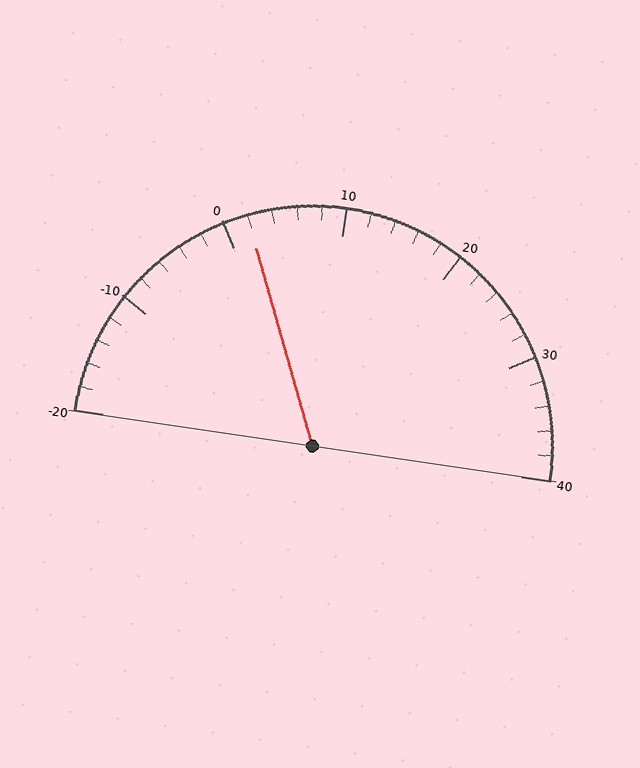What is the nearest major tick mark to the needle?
The nearest major tick mark is 0.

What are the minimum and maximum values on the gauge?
The gauge ranges from -20 to 40.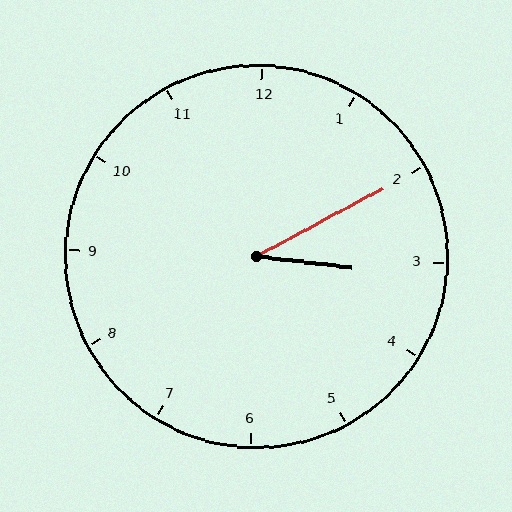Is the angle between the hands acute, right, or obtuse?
It is acute.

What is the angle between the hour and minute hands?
Approximately 35 degrees.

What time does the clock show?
3:10.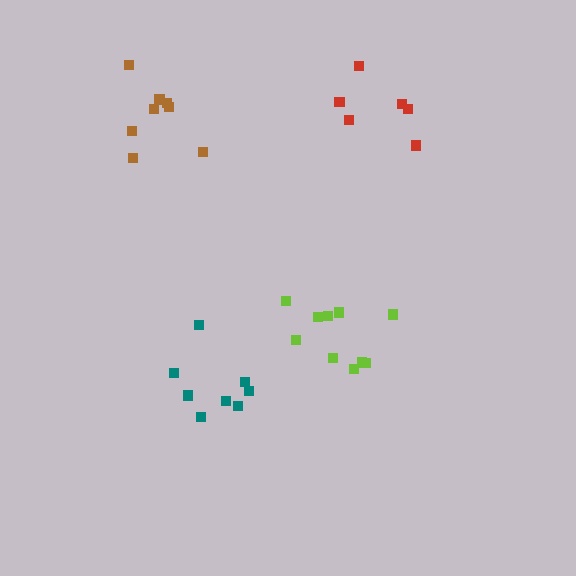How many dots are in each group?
Group 1: 8 dots, Group 2: 10 dots, Group 3: 8 dots, Group 4: 6 dots (32 total).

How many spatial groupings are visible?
There are 4 spatial groupings.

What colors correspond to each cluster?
The clusters are colored: brown, lime, teal, red.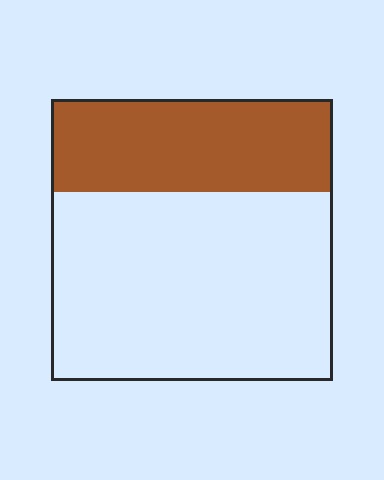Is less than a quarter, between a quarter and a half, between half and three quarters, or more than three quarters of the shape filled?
Between a quarter and a half.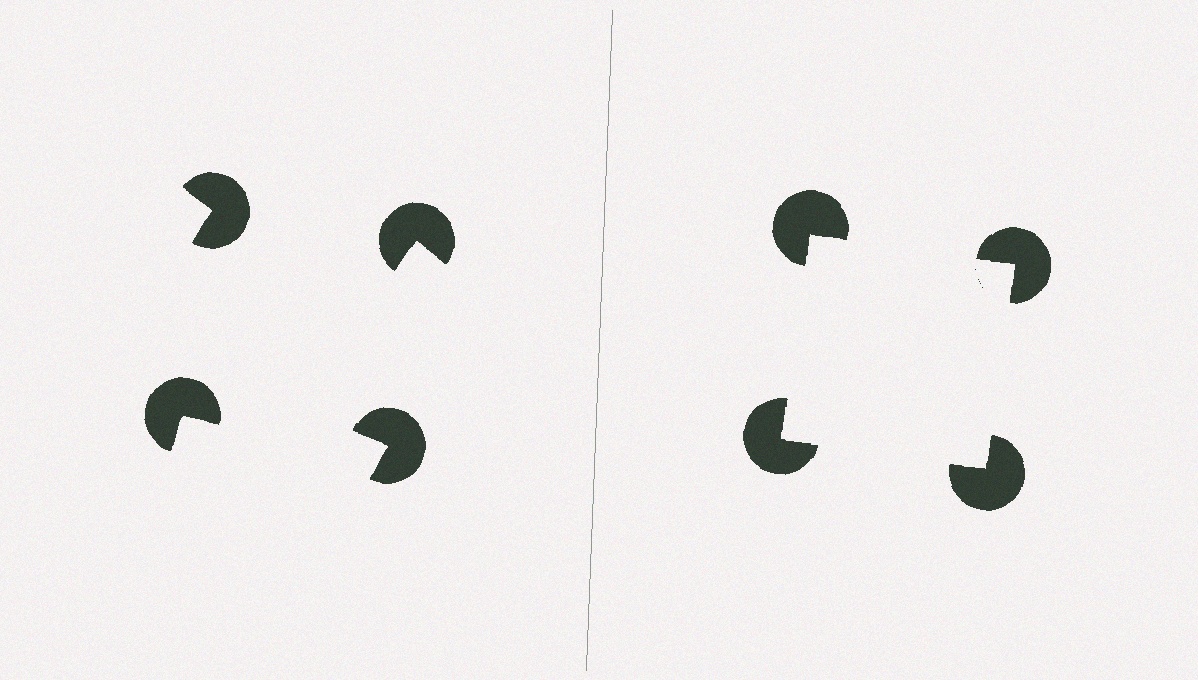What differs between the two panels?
The pac-man discs are positioned identically on both sides; only the wedge orientations differ. On the right they align to a square; on the left they are misaligned.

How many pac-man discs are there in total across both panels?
8 — 4 on each side.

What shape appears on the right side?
An illusory square.